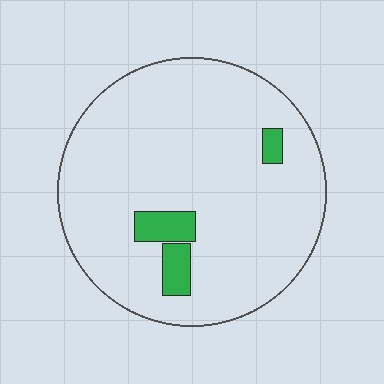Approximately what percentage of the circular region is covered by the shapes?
Approximately 5%.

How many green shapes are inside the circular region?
3.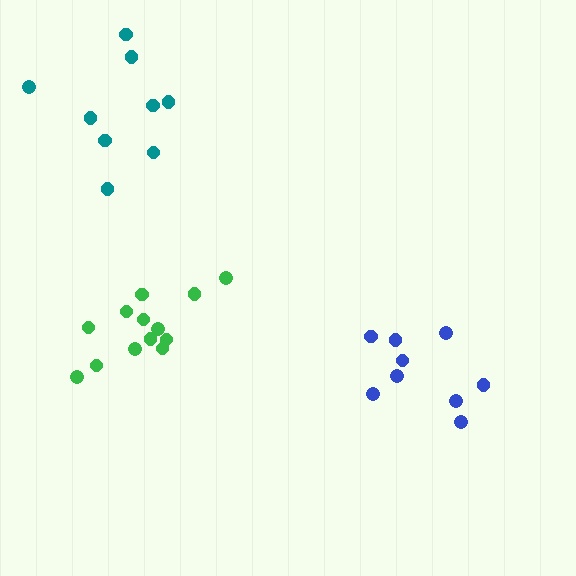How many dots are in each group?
Group 1: 9 dots, Group 2: 13 dots, Group 3: 9 dots (31 total).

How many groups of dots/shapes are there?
There are 3 groups.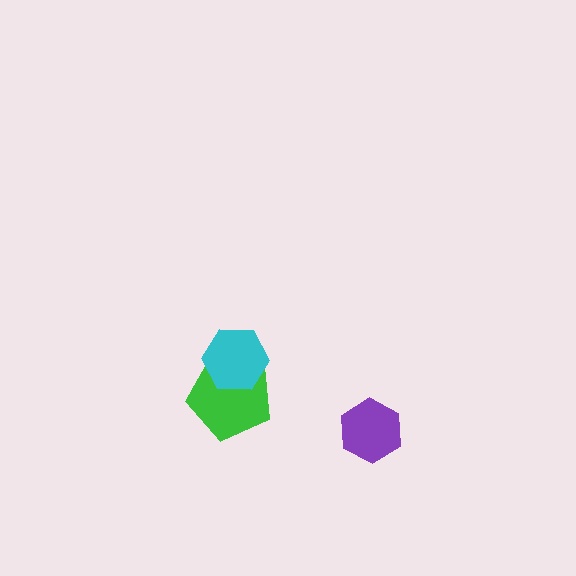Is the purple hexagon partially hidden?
No, no other shape covers it.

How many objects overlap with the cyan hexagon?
1 object overlaps with the cyan hexagon.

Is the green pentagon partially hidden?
Yes, it is partially covered by another shape.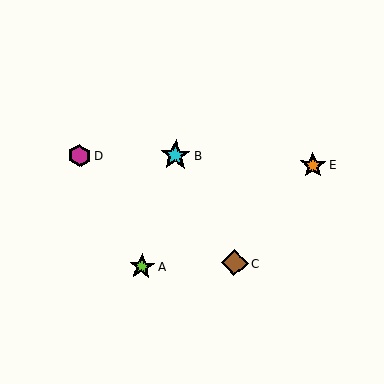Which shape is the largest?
The cyan star (labeled B) is the largest.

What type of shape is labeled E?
Shape E is an orange star.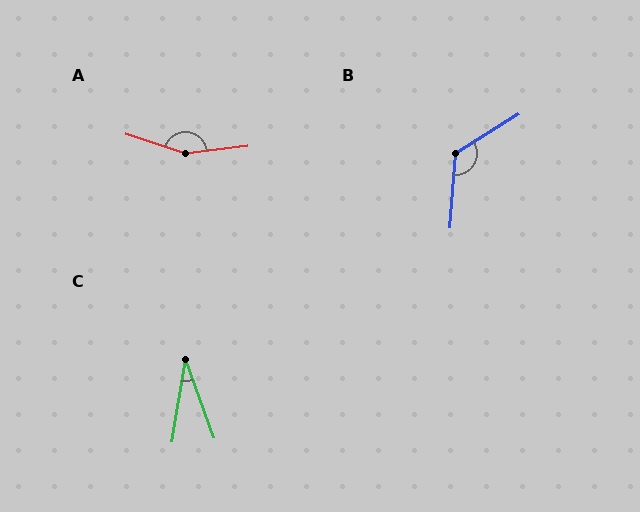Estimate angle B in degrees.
Approximately 126 degrees.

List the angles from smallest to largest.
C (29°), B (126°), A (156°).